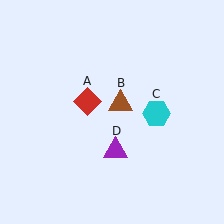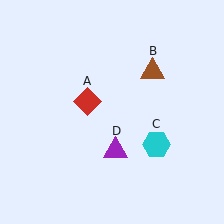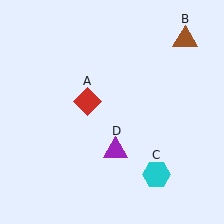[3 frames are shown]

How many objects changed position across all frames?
2 objects changed position: brown triangle (object B), cyan hexagon (object C).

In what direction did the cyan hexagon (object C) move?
The cyan hexagon (object C) moved down.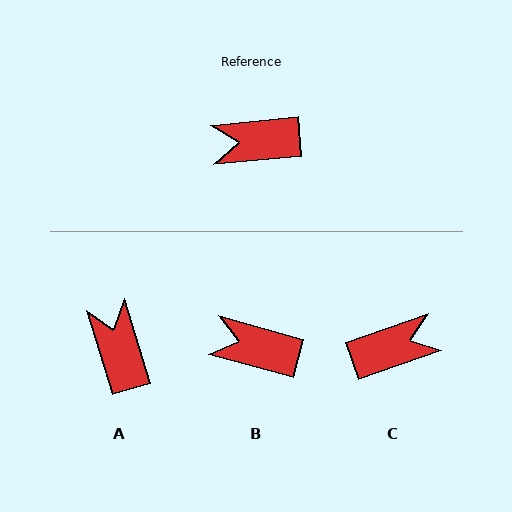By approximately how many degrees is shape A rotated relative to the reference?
Approximately 79 degrees clockwise.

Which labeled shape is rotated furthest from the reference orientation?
C, about 166 degrees away.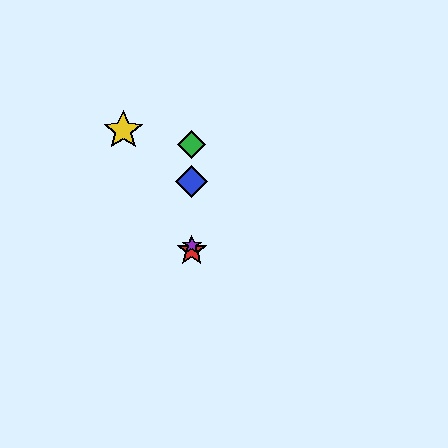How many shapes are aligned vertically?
4 shapes (the red star, the blue diamond, the green diamond, the purple star) are aligned vertically.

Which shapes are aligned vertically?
The red star, the blue diamond, the green diamond, the purple star are aligned vertically.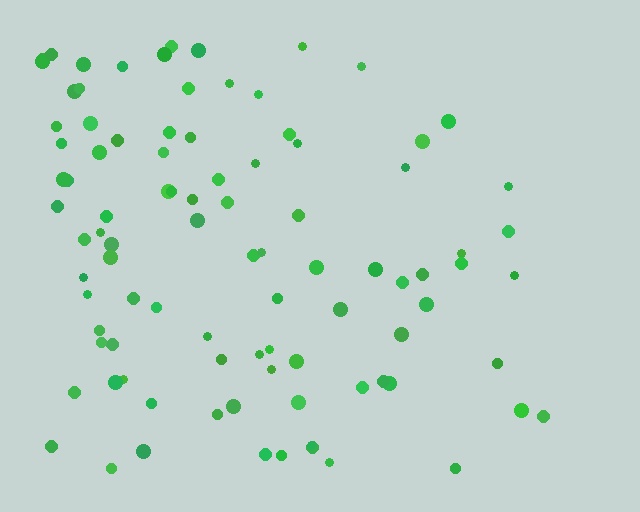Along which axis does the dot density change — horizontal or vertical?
Horizontal.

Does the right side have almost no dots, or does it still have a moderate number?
Still a moderate number, just noticeably fewer than the left.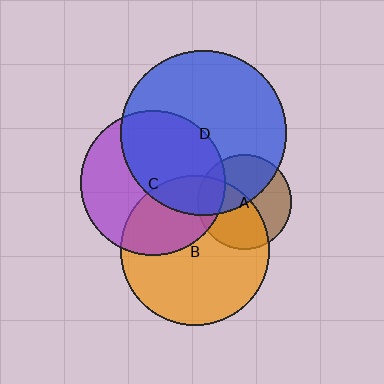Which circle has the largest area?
Circle D (blue).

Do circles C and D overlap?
Yes.